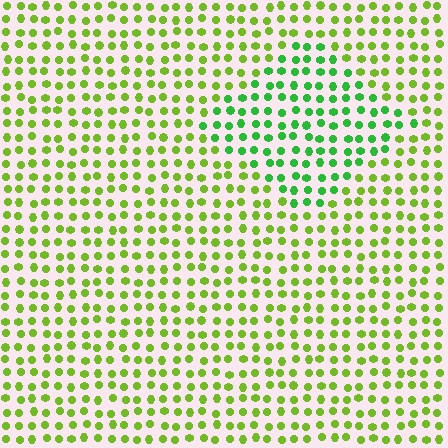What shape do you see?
I see a diamond.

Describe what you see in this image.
The image is filled with small lime elements in a uniform arrangement. A diamond-shaped region is visible where the elements are tinted to a slightly different hue, forming a subtle color boundary.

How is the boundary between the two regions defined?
The boundary is defined purely by a slight shift in hue (about 37 degrees). Spacing, size, and orientation are identical on both sides.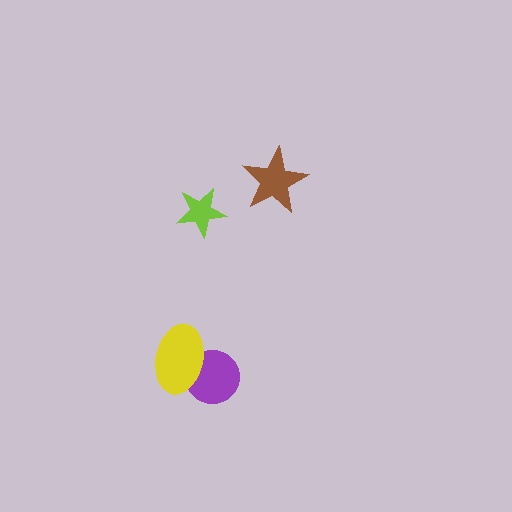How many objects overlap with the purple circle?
1 object overlaps with the purple circle.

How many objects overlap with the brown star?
0 objects overlap with the brown star.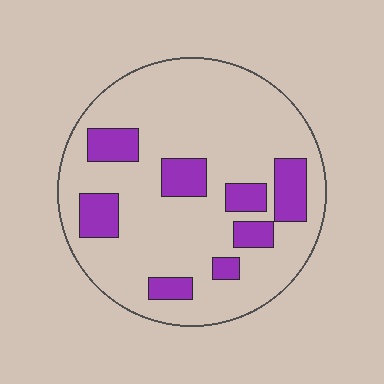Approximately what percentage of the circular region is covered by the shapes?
Approximately 20%.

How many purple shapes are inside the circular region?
8.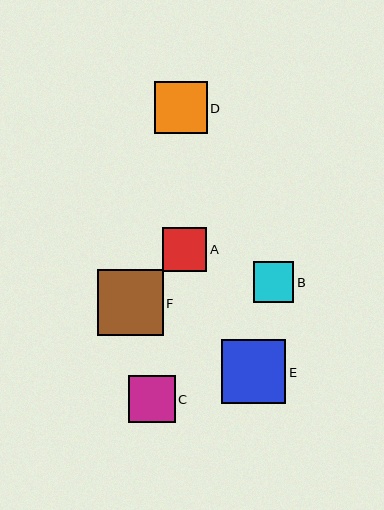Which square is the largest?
Square F is the largest with a size of approximately 66 pixels.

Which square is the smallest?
Square B is the smallest with a size of approximately 40 pixels.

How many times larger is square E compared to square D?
Square E is approximately 1.2 times the size of square D.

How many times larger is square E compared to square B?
Square E is approximately 1.6 times the size of square B.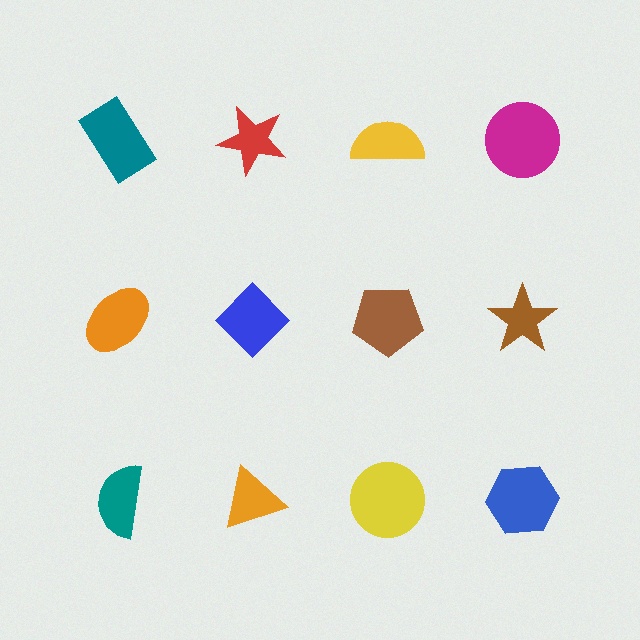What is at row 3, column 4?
A blue hexagon.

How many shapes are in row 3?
4 shapes.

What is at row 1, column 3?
A yellow semicircle.